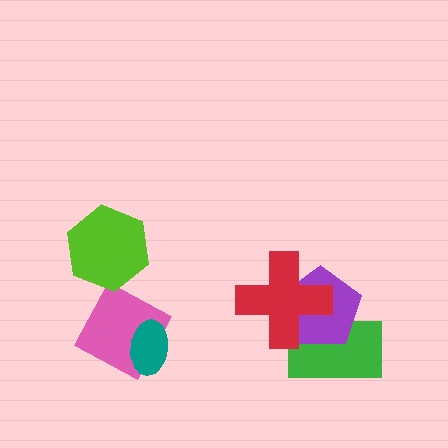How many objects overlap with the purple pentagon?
2 objects overlap with the purple pentagon.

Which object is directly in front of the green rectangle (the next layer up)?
The purple pentagon is directly in front of the green rectangle.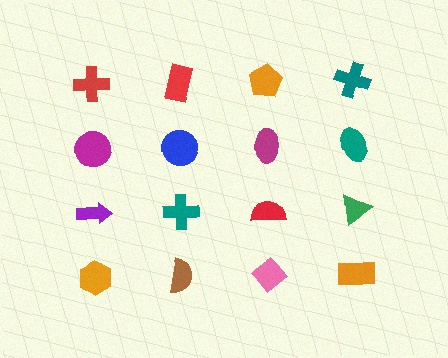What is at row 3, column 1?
A purple arrow.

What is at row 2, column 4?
A teal ellipse.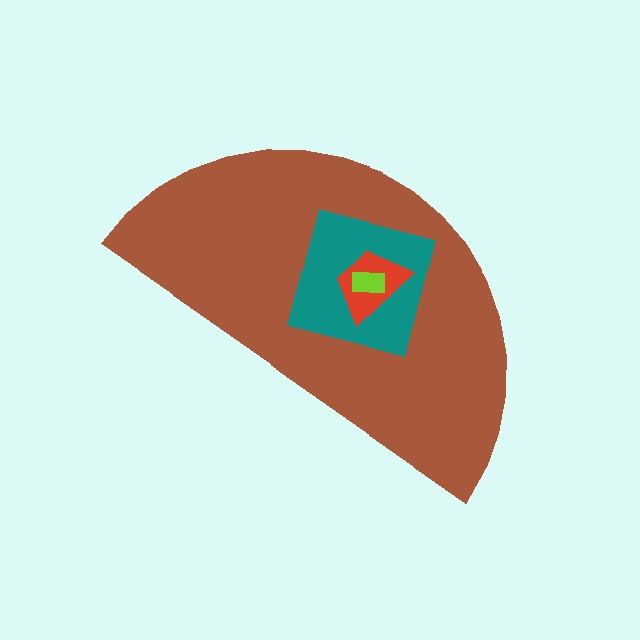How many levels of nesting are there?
4.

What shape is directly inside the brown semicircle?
The teal square.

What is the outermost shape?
The brown semicircle.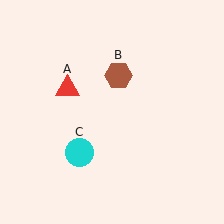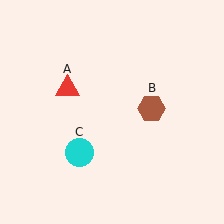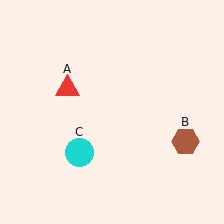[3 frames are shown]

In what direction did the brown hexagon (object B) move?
The brown hexagon (object B) moved down and to the right.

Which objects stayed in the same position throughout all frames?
Red triangle (object A) and cyan circle (object C) remained stationary.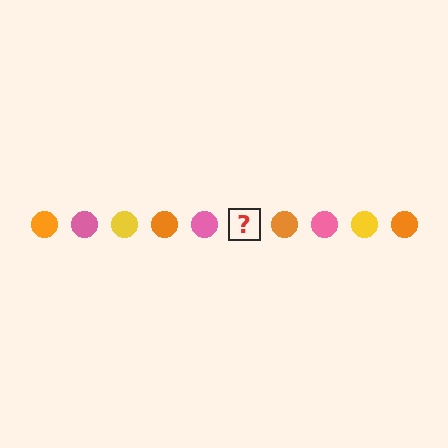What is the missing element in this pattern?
The missing element is a yellow circle.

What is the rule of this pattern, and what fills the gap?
The rule is that the pattern cycles through orange, pink, yellow circles. The gap should be filled with a yellow circle.